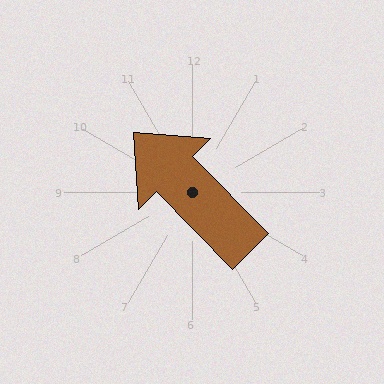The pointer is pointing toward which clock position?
Roughly 11 o'clock.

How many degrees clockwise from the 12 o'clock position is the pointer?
Approximately 315 degrees.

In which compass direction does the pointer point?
Northwest.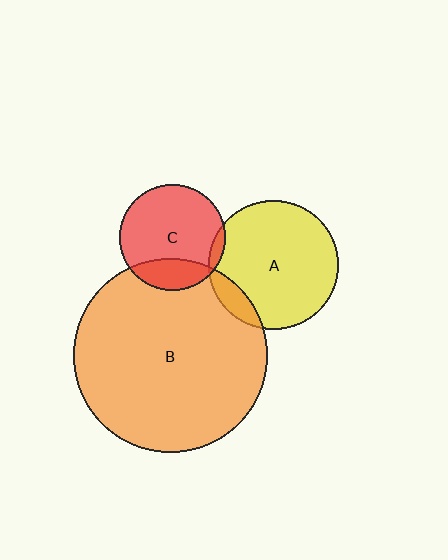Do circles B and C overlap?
Yes.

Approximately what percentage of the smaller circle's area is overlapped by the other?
Approximately 20%.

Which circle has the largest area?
Circle B (orange).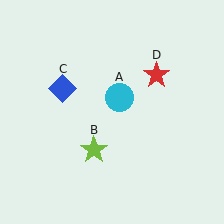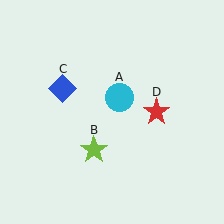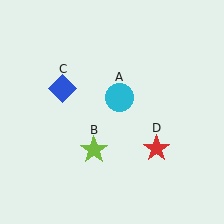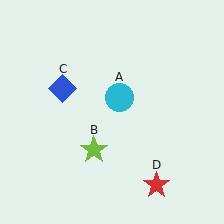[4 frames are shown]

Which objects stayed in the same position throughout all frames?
Cyan circle (object A) and lime star (object B) and blue diamond (object C) remained stationary.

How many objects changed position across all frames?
1 object changed position: red star (object D).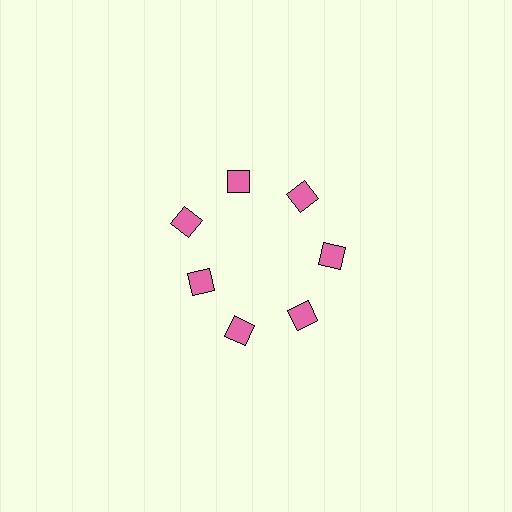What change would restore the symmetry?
The symmetry would be restored by moving it outward, back onto the ring so that all 7 squares sit at equal angles and equal distance from the center.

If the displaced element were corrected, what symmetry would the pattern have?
It would have 7-fold rotational symmetry — the pattern would map onto itself every 51 degrees.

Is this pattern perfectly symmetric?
No. The 7 pink squares are arranged in a ring, but one element near the 8 o'clock position is pulled inward toward the center, breaking the 7-fold rotational symmetry.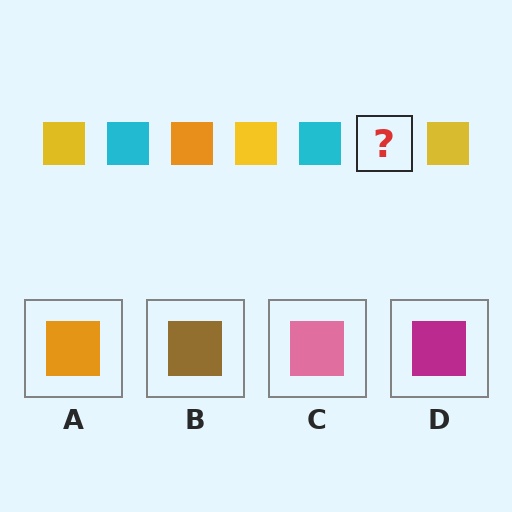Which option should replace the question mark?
Option A.